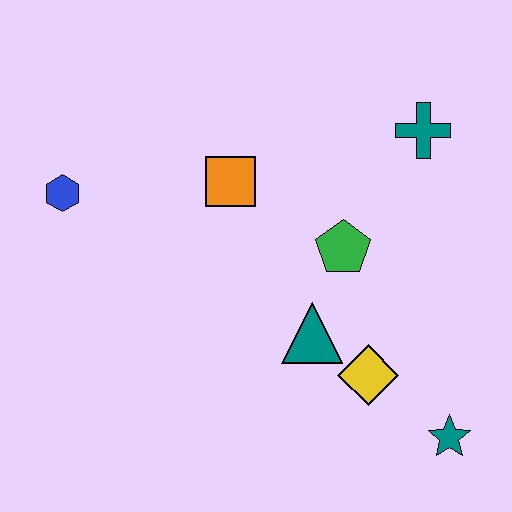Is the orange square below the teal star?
No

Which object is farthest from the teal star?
The blue hexagon is farthest from the teal star.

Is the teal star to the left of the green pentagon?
No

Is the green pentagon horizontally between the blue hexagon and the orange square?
No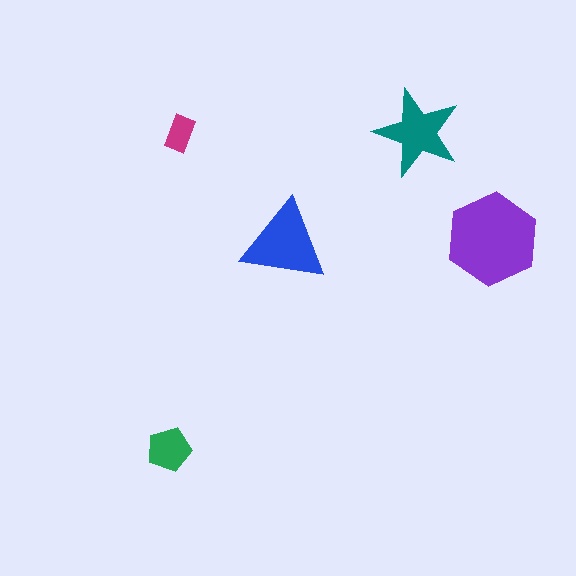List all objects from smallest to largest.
The magenta rectangle, the green pentagon, the teal star, the blue triangle, the purple hexagon.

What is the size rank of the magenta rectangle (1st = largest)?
5th.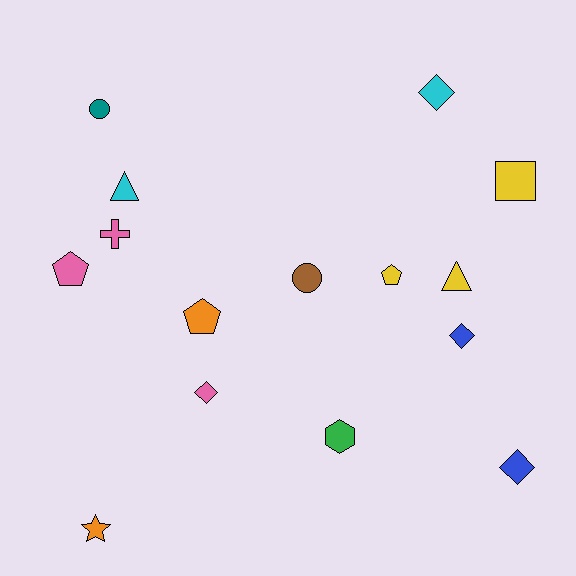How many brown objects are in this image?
There is 1 brown object.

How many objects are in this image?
There are 15 objects.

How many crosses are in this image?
There is 1 cross.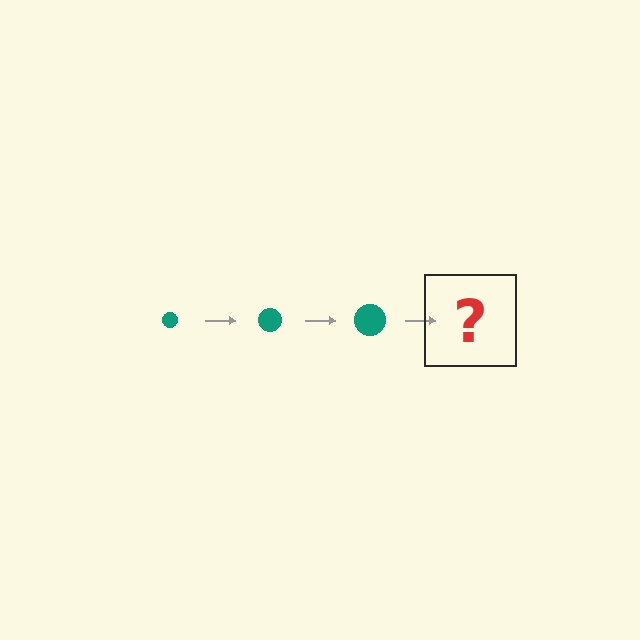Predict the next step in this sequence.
The next step is a teal circle, larger than the previous one.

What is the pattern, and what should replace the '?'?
The pattern is that the circle gets progressively larger each step. The '?' should be a teal circle, larger than the previous one.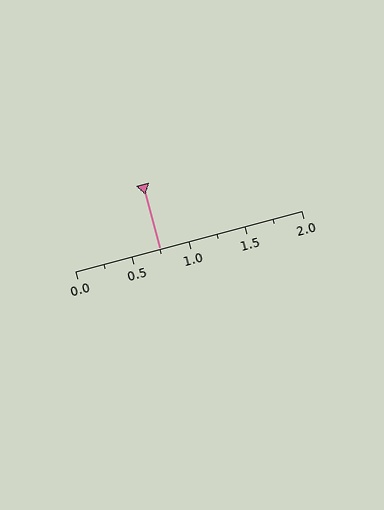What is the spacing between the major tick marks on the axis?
The major ticks are spaced 0.5 apart.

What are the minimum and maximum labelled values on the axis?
The axis runs from 0.0 to 2.0.